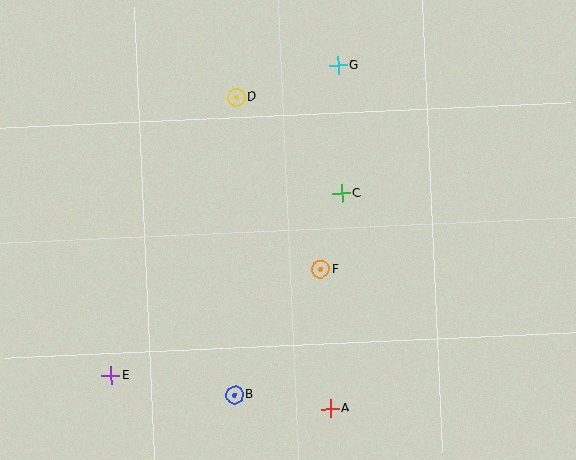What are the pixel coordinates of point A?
Point A is at (330, 408).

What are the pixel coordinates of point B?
Point B is at (234, 395).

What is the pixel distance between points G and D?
The distance between G and D is 107 pixels.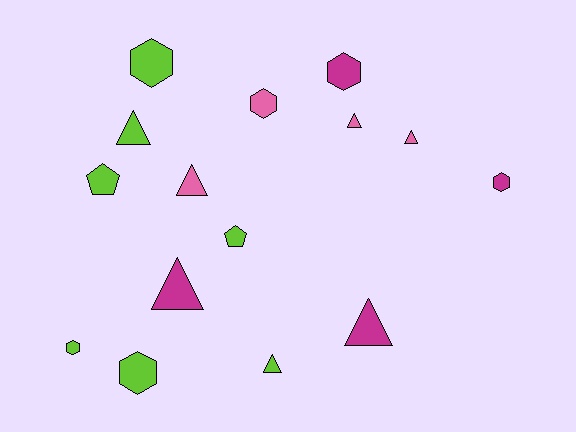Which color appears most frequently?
Lime, with 7 objects.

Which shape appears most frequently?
Triangle, with 7 objects.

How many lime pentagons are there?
There are 2 lime pentagons.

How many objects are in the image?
There are 15 objects.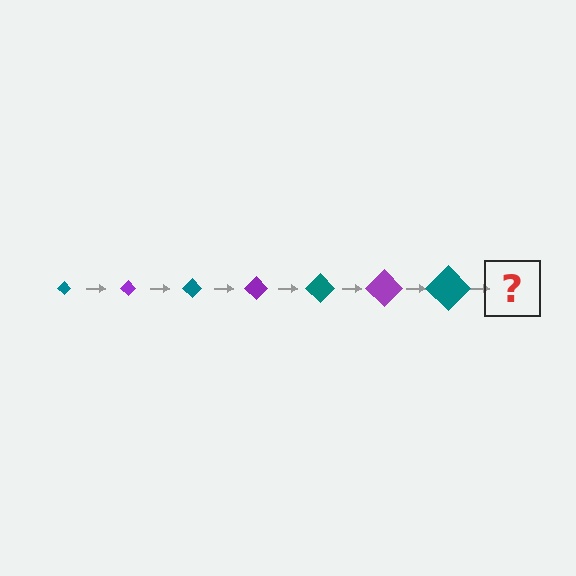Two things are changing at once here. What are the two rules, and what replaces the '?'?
The two rules are that the diamond grows larger each step and the color cycles through teal and purple. The '?' should be a purple diamond, larger than the previous one.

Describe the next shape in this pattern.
It should be a purple diamond, larger than the previous one.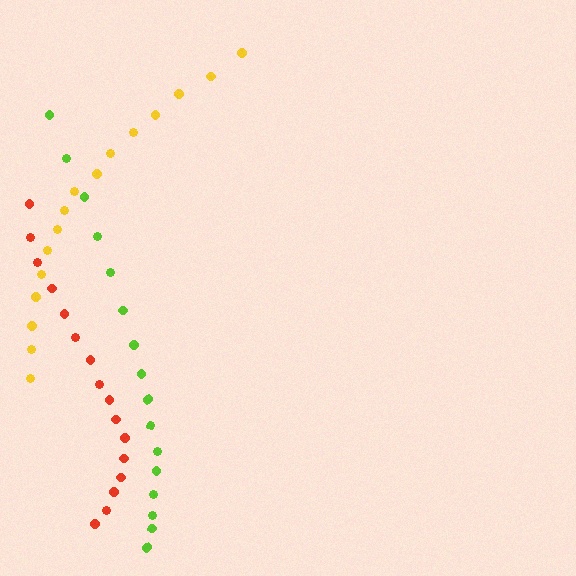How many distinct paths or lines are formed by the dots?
There are 3 distinct paths.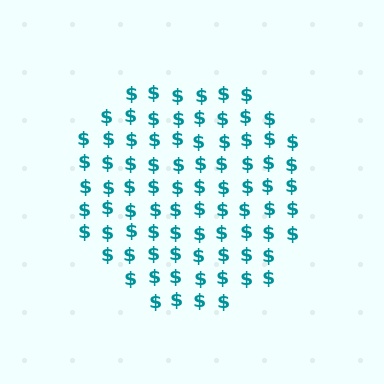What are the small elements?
The small elements are dollar signs.